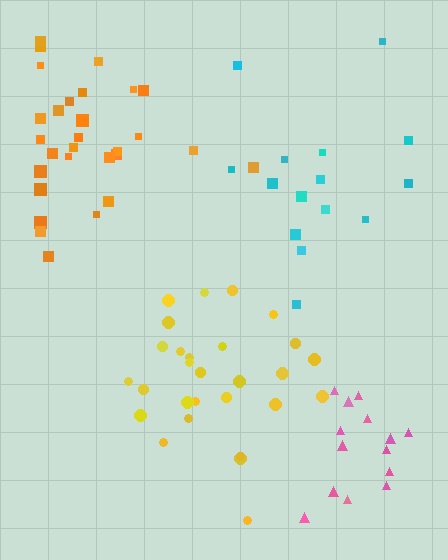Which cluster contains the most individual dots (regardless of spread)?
Orange (29).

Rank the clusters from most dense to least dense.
pink, yellow, orange, cyan.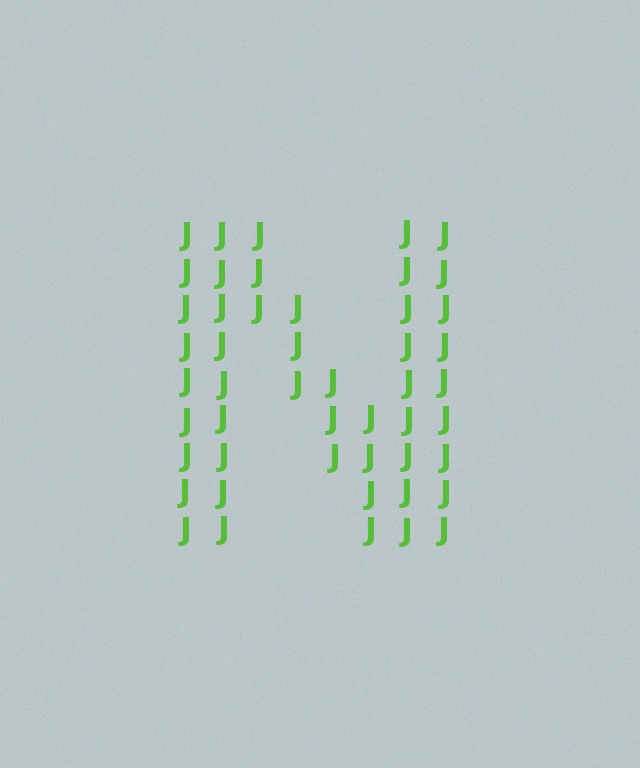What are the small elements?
The small elements are letter J's.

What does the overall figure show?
The overall figure shows the letter N.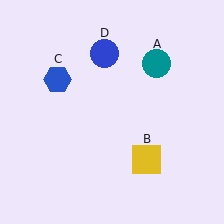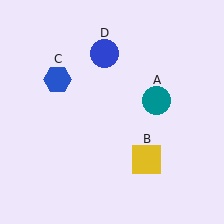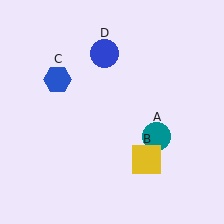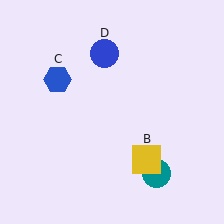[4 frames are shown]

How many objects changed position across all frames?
1 object changed position: teal circle (object A).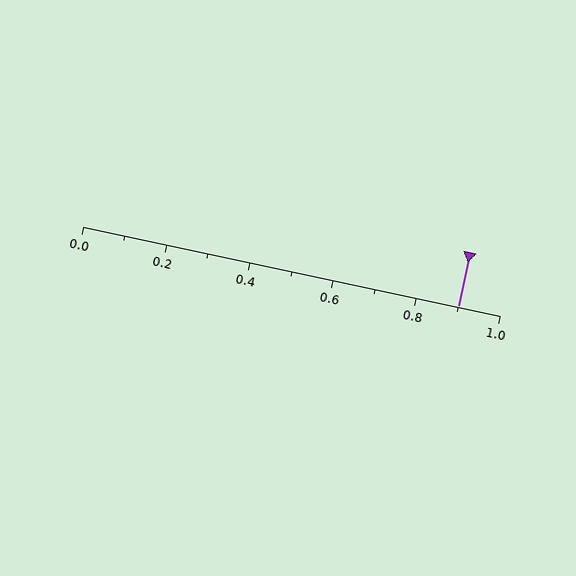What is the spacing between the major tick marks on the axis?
The major ticks are spaced 0.2 apart.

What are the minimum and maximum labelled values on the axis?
The axis runs from 0.0 to 1.0.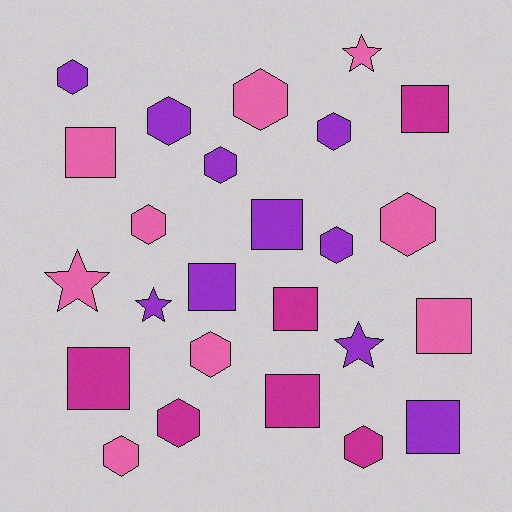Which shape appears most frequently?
Hexagon, with 12 objects.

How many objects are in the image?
There are 25 objects.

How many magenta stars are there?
There are no magenta stars.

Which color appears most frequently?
Purple, with 10 objects.